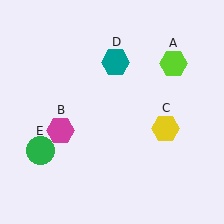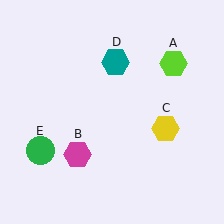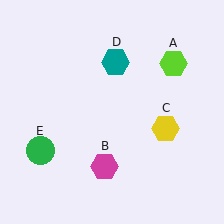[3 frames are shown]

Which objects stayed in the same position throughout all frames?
Lime hexagon (object A) and yellow hexagon (object C) and teal hexagon (object D) and green circle (object E) remained stationary.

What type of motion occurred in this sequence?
The magenta hexagon (object B) rotated counterclockwise around the center of the scene.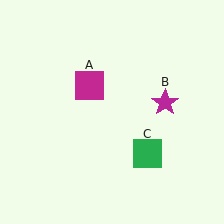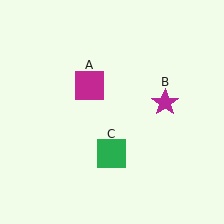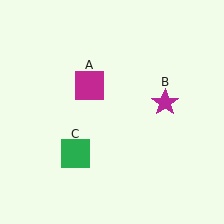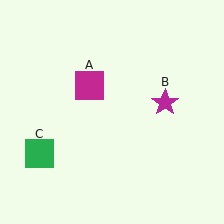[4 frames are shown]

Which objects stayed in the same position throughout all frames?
Magenta square (object A) and magenta star (object B) remained stationary.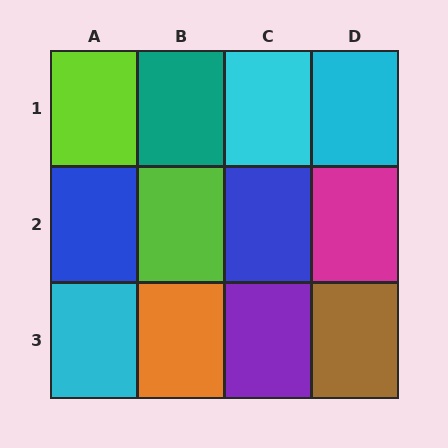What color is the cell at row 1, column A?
Lime.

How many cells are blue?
2 cells are blue.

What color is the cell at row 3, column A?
Cyan.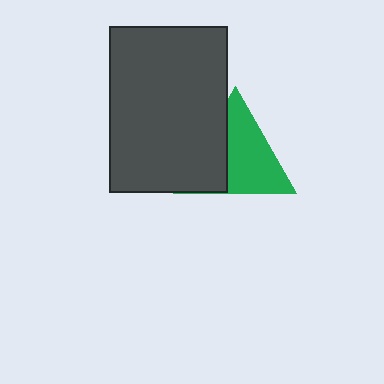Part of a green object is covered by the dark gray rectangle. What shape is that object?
It is a triangle.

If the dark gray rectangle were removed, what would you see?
You would see the complete green triangle.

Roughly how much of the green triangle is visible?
About half of it is visible (roughly 62%).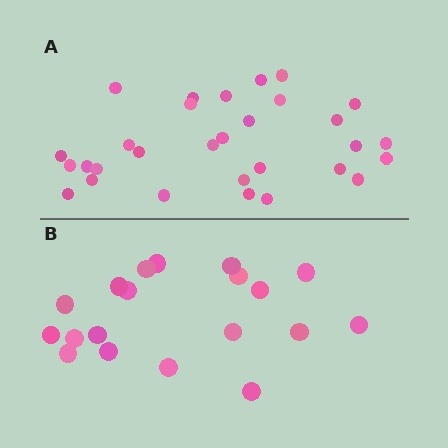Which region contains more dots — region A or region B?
Region A (the top region) has more dots.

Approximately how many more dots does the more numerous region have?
Region A has roughly 12 or so more dots than region B.